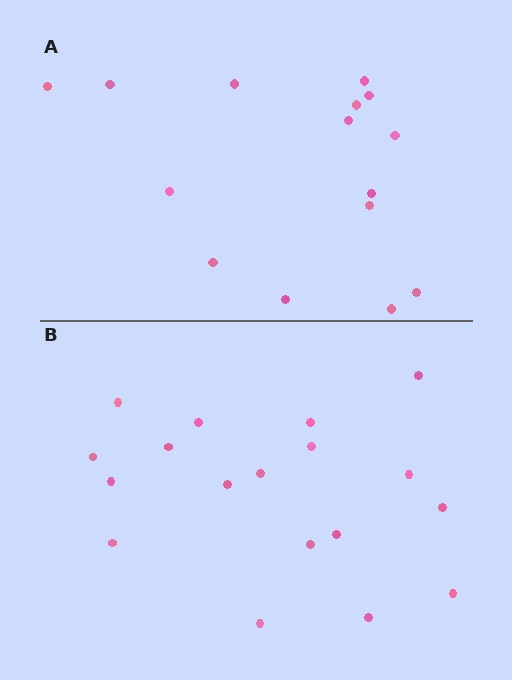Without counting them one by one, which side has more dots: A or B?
Region B (the bottom region) has more dots.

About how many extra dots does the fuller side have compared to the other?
Region B has just a few more — roughly 2 or 3 more dots than region A.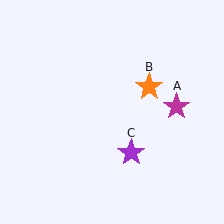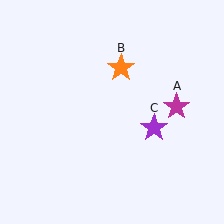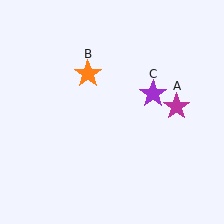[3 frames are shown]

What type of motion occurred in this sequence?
The orange star (object B), purple star (object C) rotated counterclockwise around the center of the scene.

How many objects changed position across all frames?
2 objects changed position: orange star (object B), purple star (object C).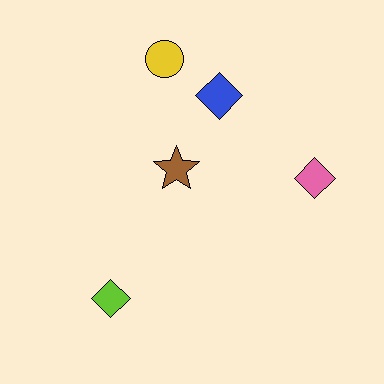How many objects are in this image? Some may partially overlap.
There are 5 objects.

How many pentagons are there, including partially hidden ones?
There are no pentagons.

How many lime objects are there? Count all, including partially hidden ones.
There is 1 lime object.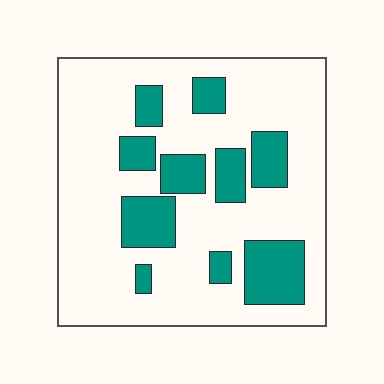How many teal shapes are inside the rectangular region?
10.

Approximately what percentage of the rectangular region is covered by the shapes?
Approximately 25%.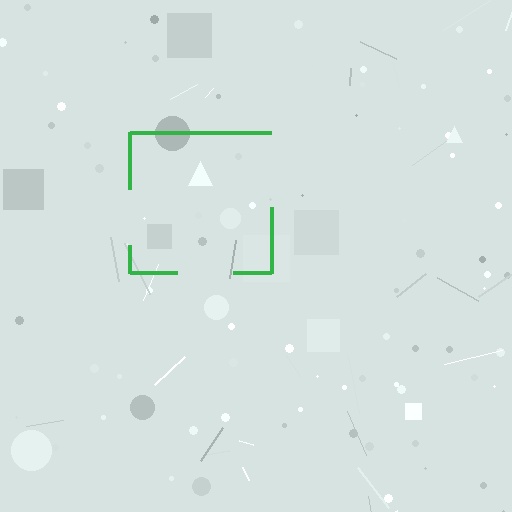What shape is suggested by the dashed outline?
The dashed outline suggests a square.